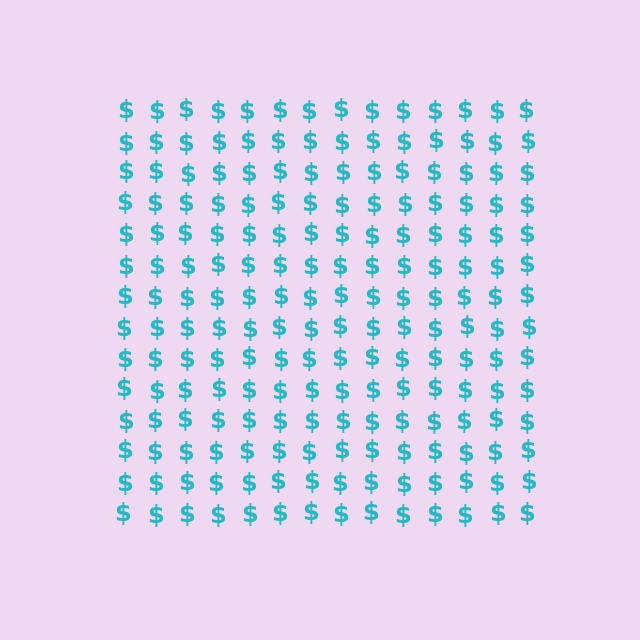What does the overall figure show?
The overall figure shows a square.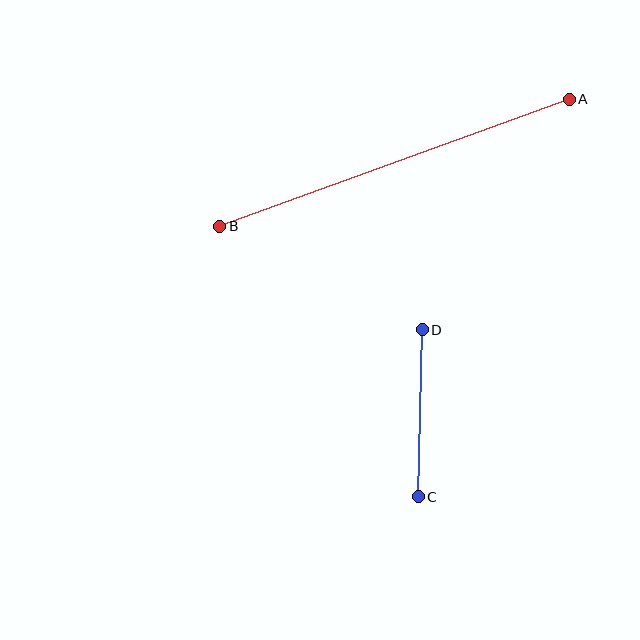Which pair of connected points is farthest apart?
Points A and B are farthest apart.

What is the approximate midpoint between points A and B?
The midpoint is at approximately (394, 163) pixels.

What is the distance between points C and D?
The distance is approximately 167 pixels.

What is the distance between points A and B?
The distance is approximately 372 pixels.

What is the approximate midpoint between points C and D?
The midpoint is at approximately (420, 413) pixels.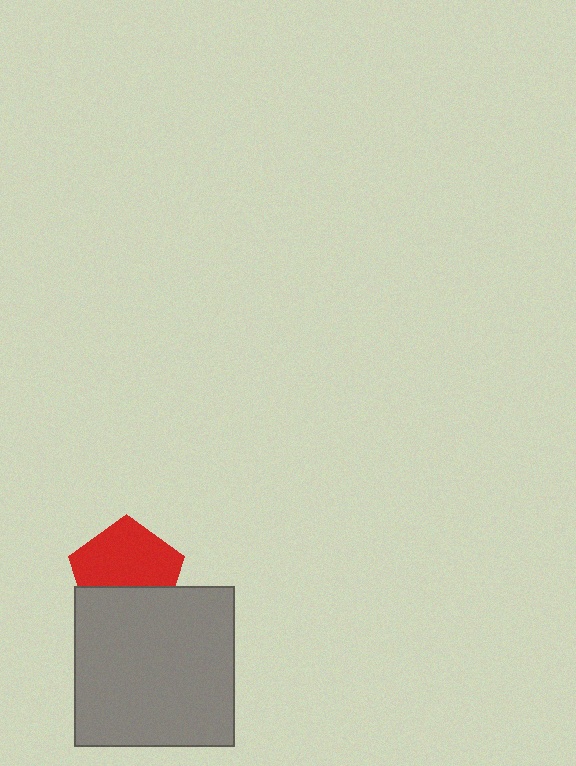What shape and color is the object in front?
The object in front is a gray square.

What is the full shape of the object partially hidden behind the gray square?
The partially hidden object is a red pentagon.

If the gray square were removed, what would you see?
You would see the complete red pentagon.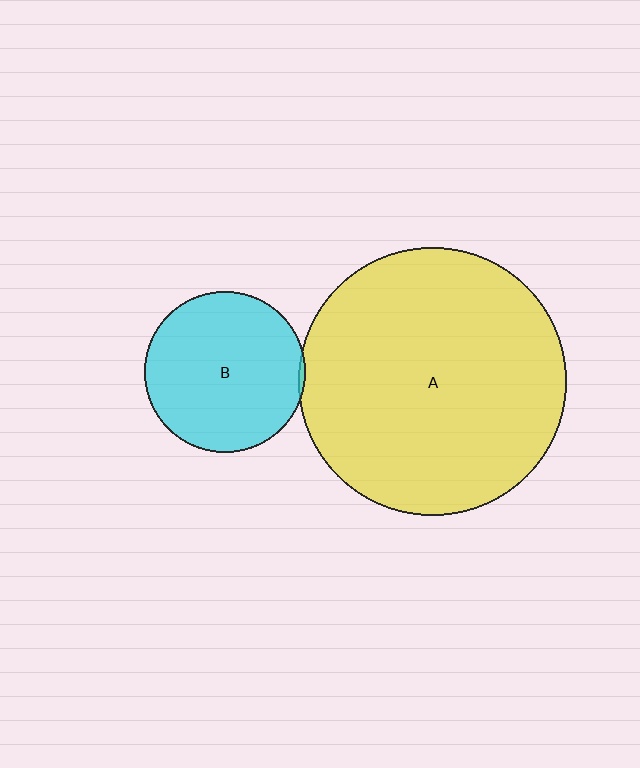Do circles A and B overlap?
Yes.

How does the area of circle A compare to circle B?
Approximately 2.8 times.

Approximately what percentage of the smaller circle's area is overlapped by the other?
Approximately 5%.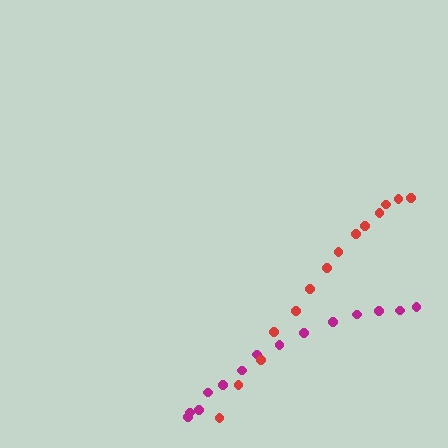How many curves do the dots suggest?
There are 2 distinct paths.